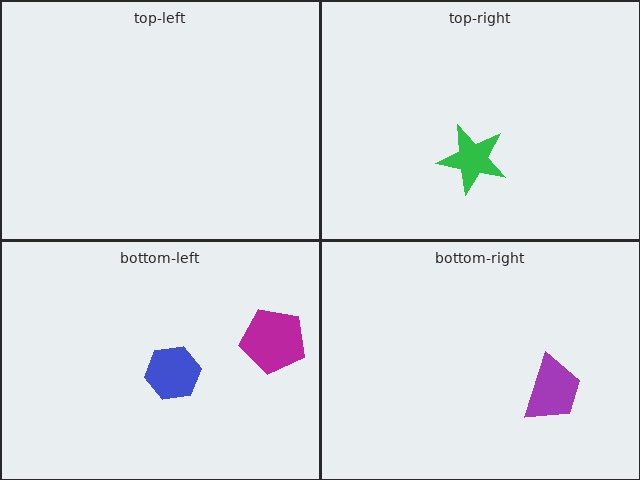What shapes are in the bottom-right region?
The purple trapezoid.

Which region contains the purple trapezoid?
The bottom-right region.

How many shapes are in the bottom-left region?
2.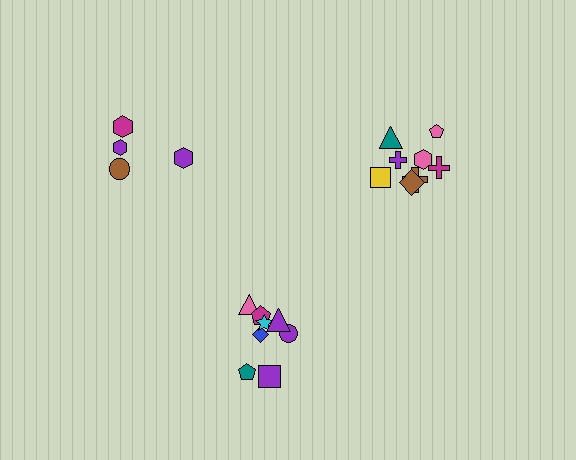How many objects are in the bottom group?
There are 8 objects.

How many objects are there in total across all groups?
There are 20 objects.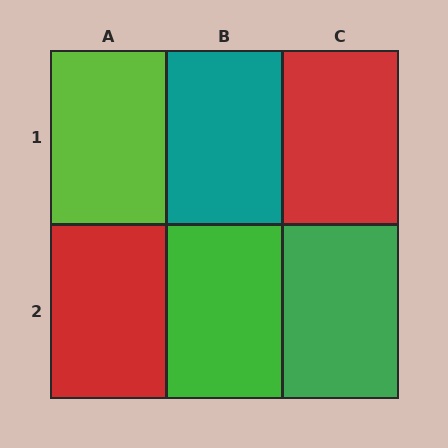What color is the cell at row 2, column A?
Red.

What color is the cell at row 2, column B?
Green.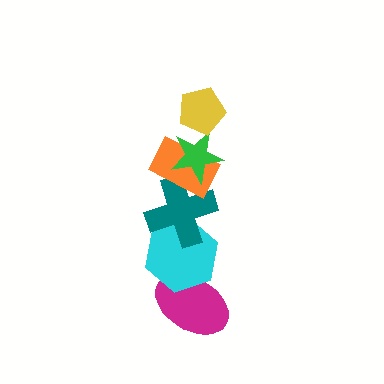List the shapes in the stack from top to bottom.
From top to bottom: the yellow pentagon, the green star, the orange rectangle, the teal cross, the cyan hexagon, the magenta ellipse.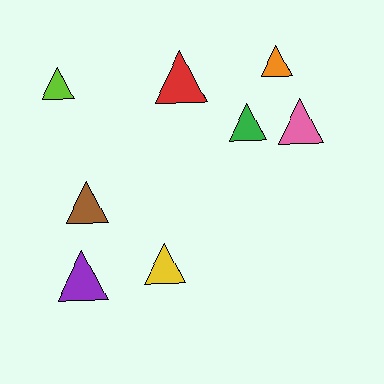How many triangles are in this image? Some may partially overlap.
There are 8 triangles.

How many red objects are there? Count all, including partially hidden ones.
There is 1 red object.